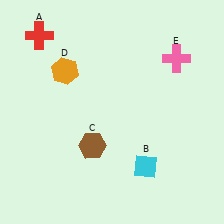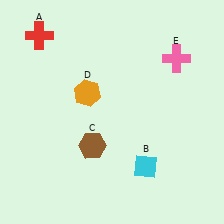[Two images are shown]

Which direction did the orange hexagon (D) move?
The orange hexagon (D) moved right.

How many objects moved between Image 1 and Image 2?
1 object moved between the two images.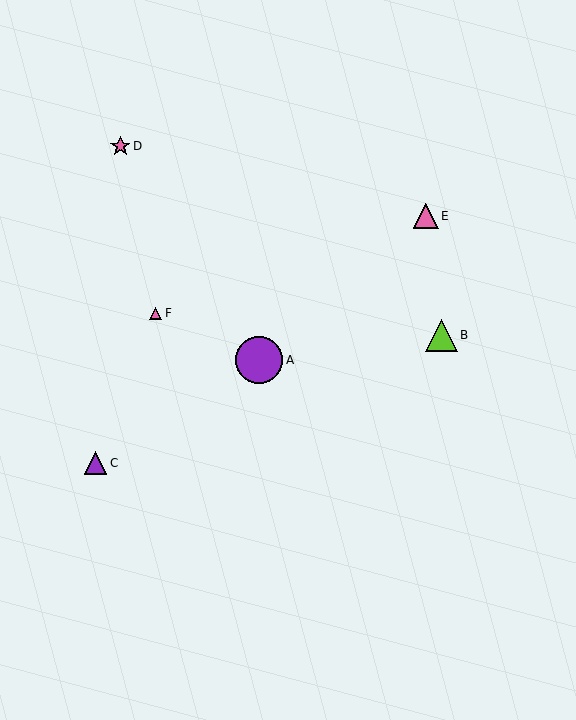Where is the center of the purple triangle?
The center of the purple triangle is at (95, 463).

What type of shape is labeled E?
Shape E is a pink triangle.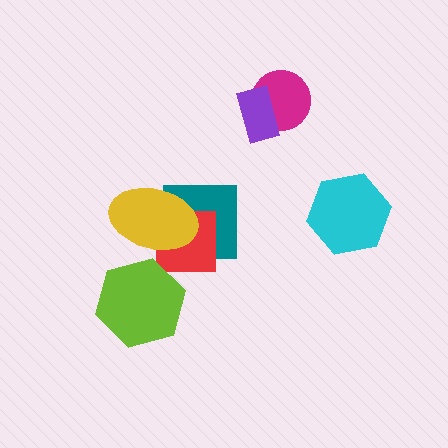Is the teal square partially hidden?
Yes, it is partially covered by another shape.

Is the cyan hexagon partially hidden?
No, no other shape covers it.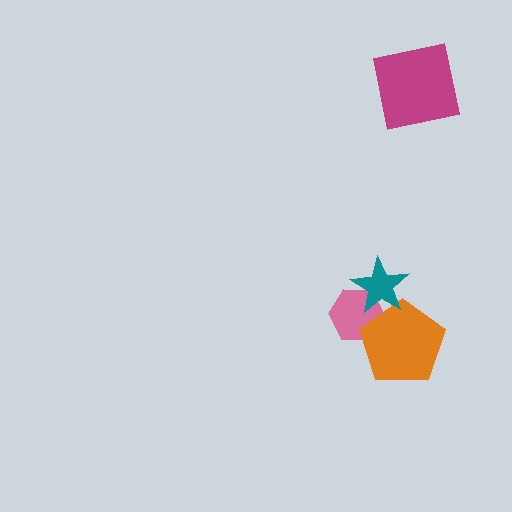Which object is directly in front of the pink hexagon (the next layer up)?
The orange pentagon is directly in front of the pink hexagon.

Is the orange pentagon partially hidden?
Yes, it is partially covered by another shape.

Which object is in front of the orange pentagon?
The teal star is in front of the orange pentagon.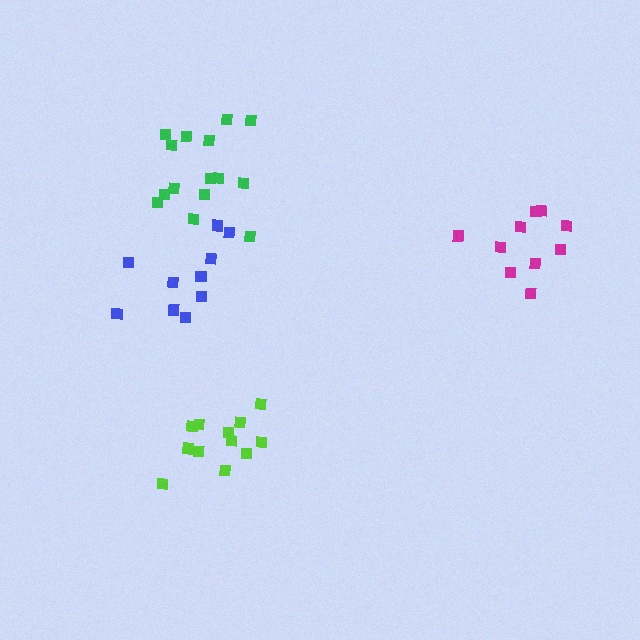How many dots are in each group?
Group 1: 15 dots, Group 2: 10 dots, Group 3: 10 dots, Group 4: 12 dots (47 total).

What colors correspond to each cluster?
The clusters are colored: green, magenta, blue, lime.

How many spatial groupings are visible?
There are 4 spatial groupings.